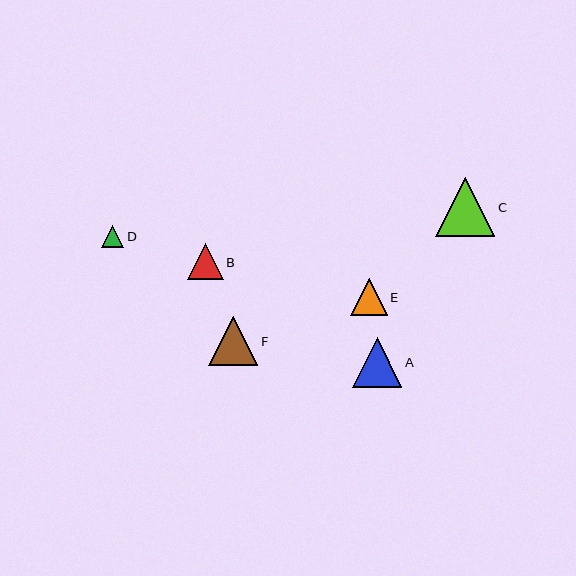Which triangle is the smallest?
Triangle D is the smallest with a size of approximately 22 pixels.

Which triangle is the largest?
Triangle C is the largest with a size of approximately 59 pixels.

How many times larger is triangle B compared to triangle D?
Triangle B is approximately 1.6 times the size of triangle D.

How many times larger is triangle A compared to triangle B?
Triangle A is approximately 1.4 times the size of triangle B.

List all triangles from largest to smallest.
From largest to smallest: C, A, F, E, B, D.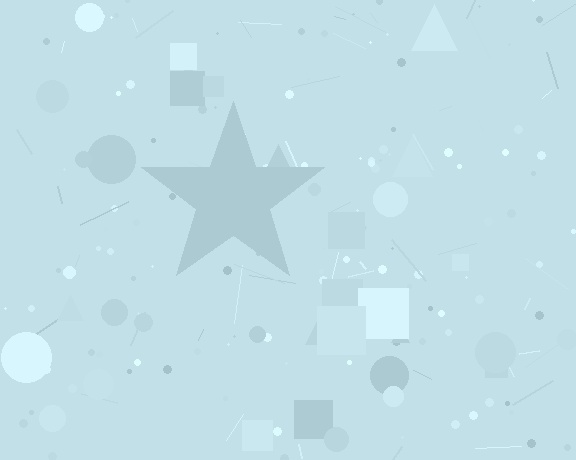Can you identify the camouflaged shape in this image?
The camouflaged shape is a star.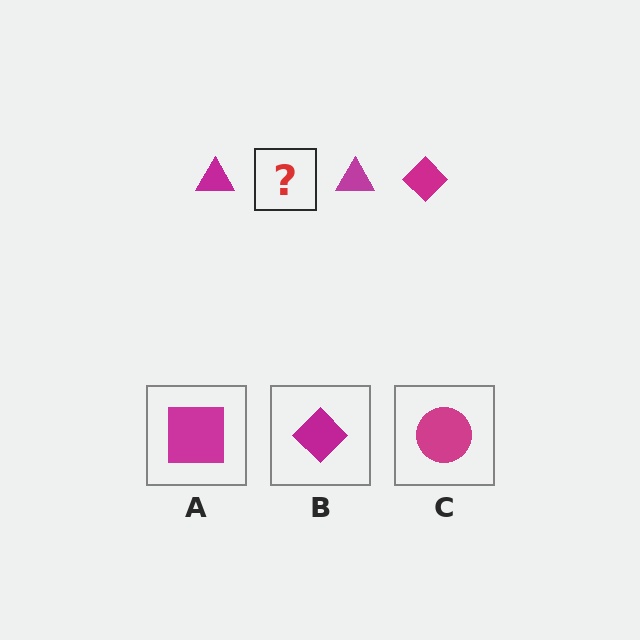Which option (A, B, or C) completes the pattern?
B.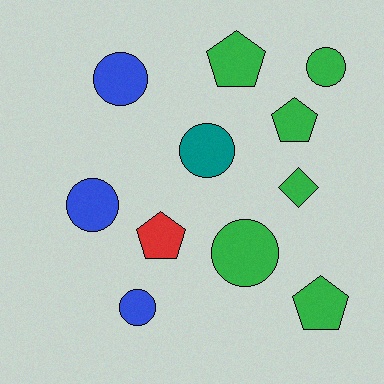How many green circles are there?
There are 2 green circles.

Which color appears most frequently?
Green, with 6 objects.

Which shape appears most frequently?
Circle, with 6 objects.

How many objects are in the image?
There are 11 objects.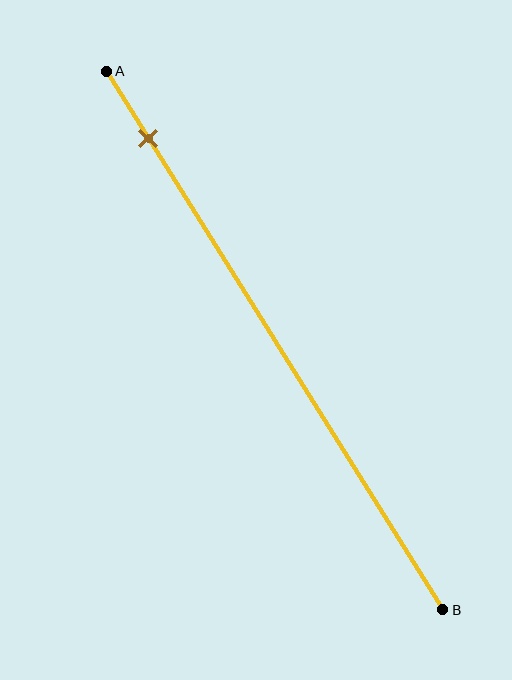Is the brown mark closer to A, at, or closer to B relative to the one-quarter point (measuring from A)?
The brown mark is closer to point A than the one-quarter point of segment AB.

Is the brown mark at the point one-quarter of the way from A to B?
No, the mark is at about 10% from A, not at the 25% one-quarter point.